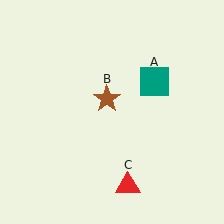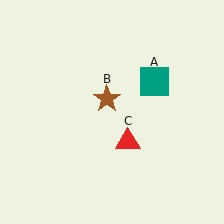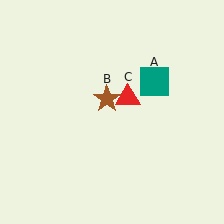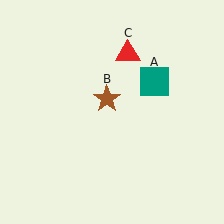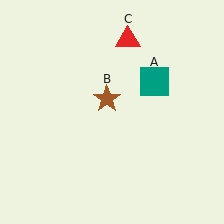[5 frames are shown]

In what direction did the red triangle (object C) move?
The red triangle (object C) moved up.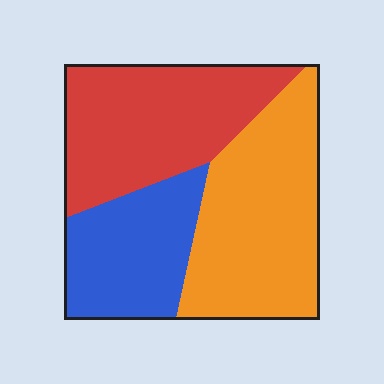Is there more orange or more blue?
Orange.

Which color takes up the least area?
Blue, at roughly 25%.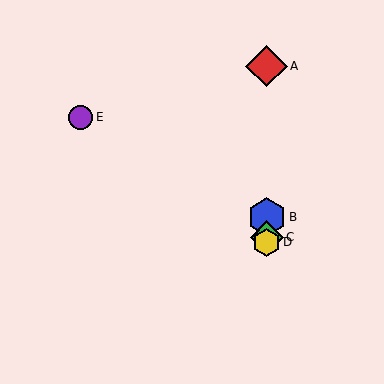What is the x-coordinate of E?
Object E is at x≈81.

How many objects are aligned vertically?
4 objects (A, B, C, D) are aligned vertically.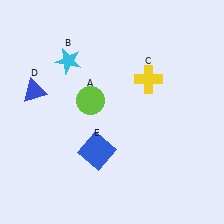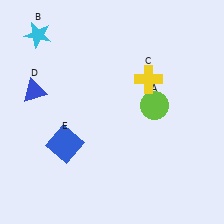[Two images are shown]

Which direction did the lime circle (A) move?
The lime circle (A) moved right.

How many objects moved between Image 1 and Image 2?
3 objects moved between the two images.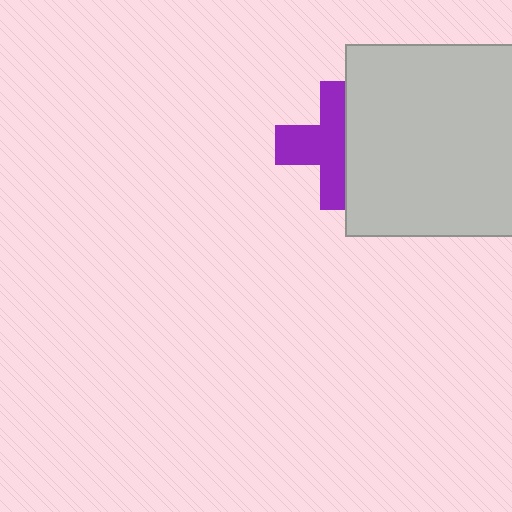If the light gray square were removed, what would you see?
You would see the complete purple cross.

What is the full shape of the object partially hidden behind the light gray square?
The partially hidden object is a purple cross.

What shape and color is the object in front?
The object in front is a light gray square.